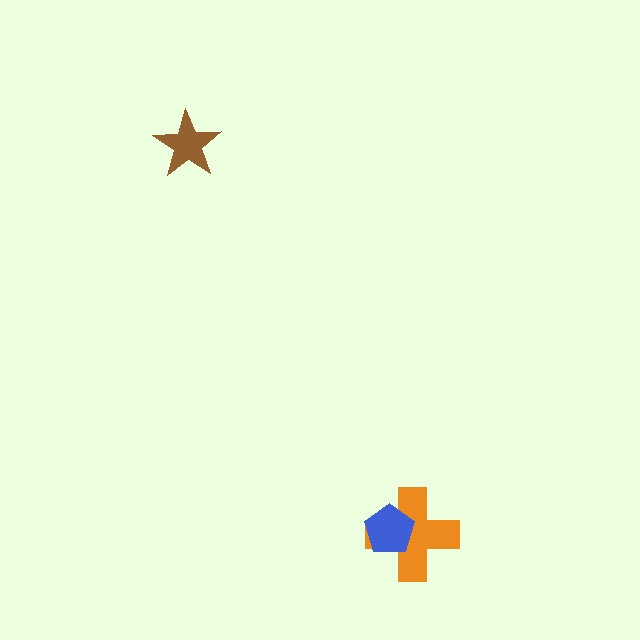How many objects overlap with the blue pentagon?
1 object overlaps with the blue pentagon.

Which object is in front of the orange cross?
The blue pentagon is in front of the orange cross.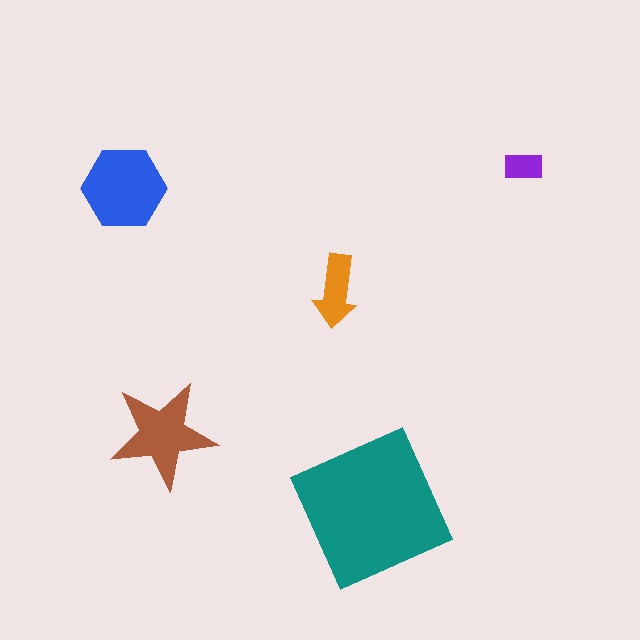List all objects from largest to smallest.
The teal square, the blue hexagon, the brown star, the orange arrow, the purple rectangle.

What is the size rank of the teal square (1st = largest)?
1st.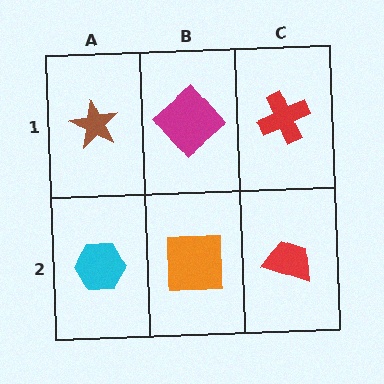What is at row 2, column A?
A cyan hexagon.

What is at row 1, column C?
A red cross.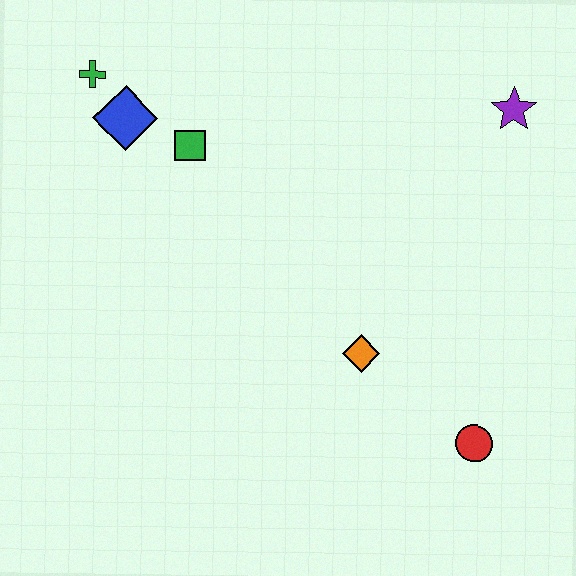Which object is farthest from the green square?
The red circle is farthest from the green square.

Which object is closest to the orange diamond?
The red circle is closest to the orange diamond.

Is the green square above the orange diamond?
Yes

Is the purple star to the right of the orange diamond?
Yes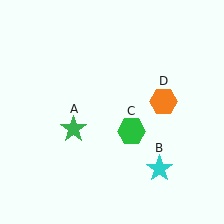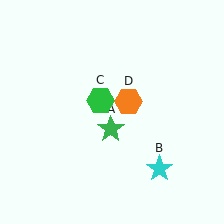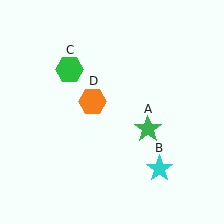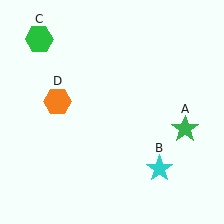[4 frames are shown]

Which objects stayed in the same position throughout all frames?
Cyan star (object B) remained stationary.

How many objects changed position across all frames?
3 objects changed position: green star (object A), green hexagon (object C), orange hexagon (object D).